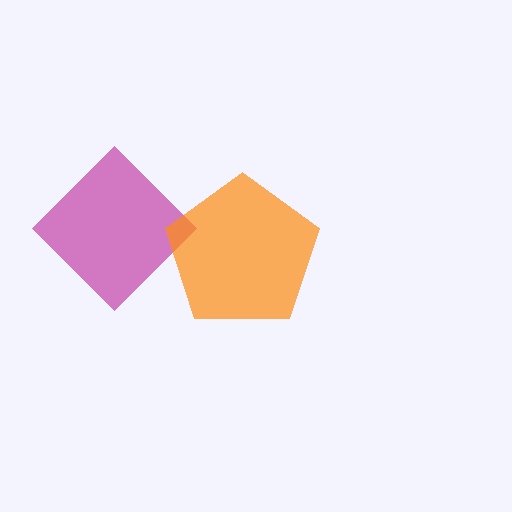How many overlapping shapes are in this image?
There are 2 overlapping shapes in the image.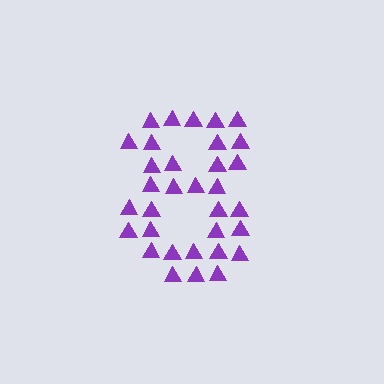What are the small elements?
The small elements are triangles.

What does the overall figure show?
The overall figure shows the digit 8.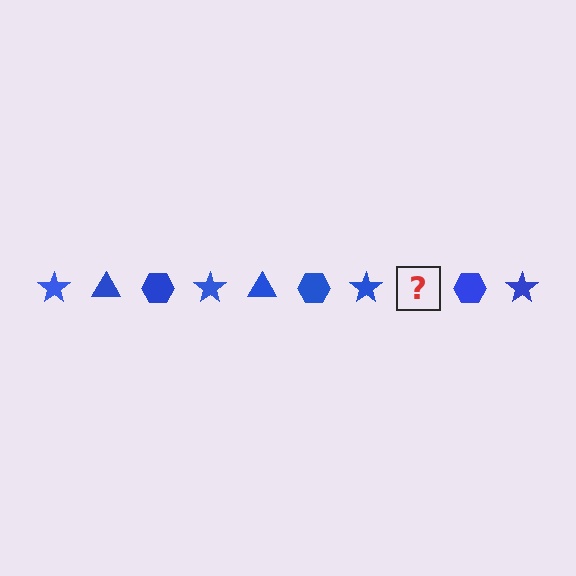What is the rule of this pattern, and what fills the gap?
The rule is that the pattern cycles through star, triangle, hexagon shapes in blue. The gap should be filled with a blue triangle.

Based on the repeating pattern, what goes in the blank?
The blank should be a blue triangle.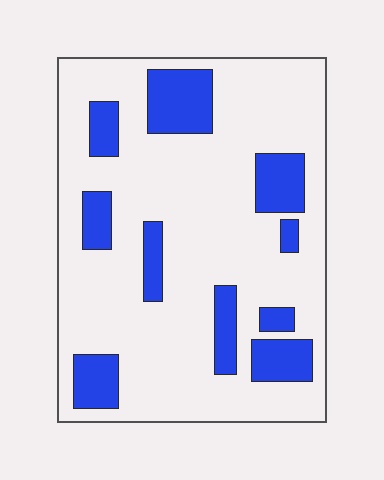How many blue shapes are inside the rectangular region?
10.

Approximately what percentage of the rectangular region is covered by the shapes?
Approximately 20%.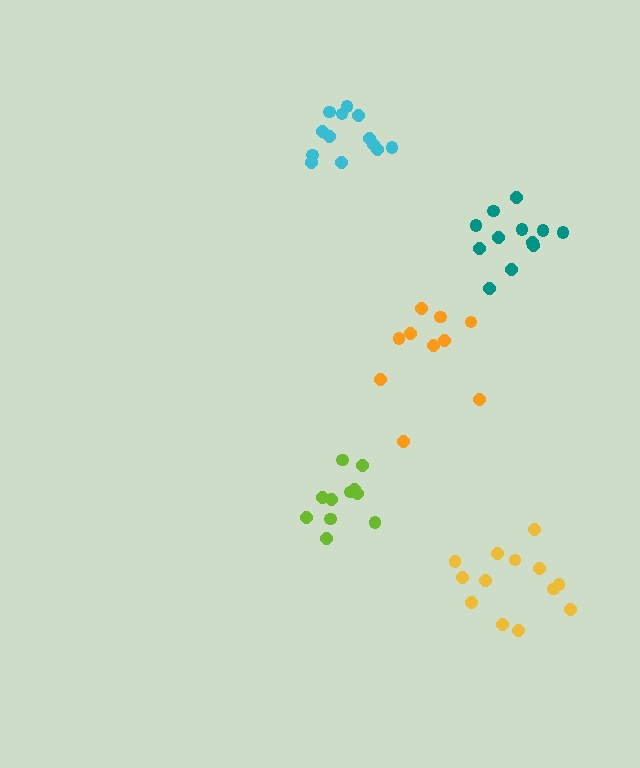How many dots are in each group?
Group 1: 13 dots, Group 2: 11 dots, Group 3: 12 dots, Group 4: 13 dots, Group 5: 10 dots (59 total).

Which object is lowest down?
The yellow cluster is bottommost.